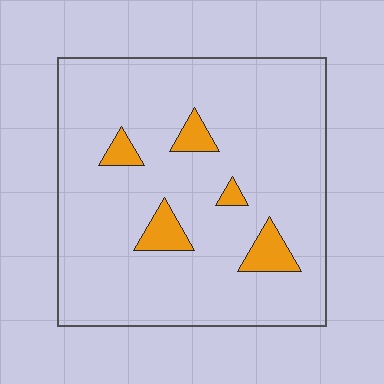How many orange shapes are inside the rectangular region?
5.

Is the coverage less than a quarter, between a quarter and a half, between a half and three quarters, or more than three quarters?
Less than a quarter.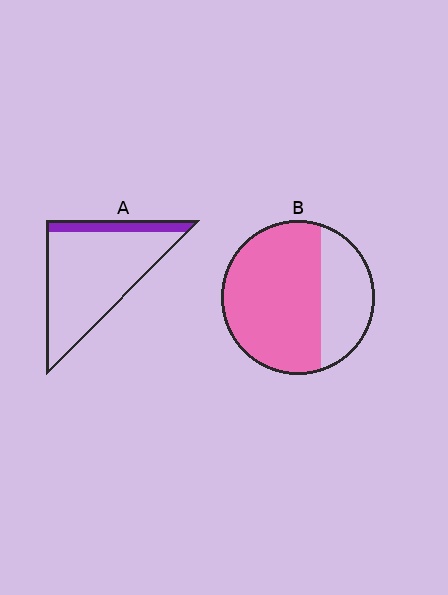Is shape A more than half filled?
No.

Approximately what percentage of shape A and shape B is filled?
A is approximately 15% and B is approximately 70%.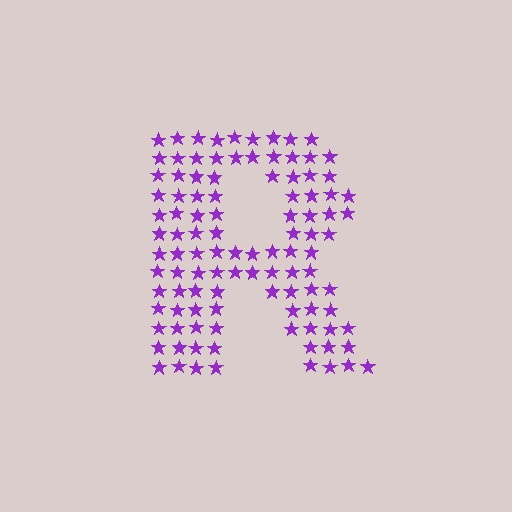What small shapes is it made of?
It is made of small stars.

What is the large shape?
The large shape is the letter R.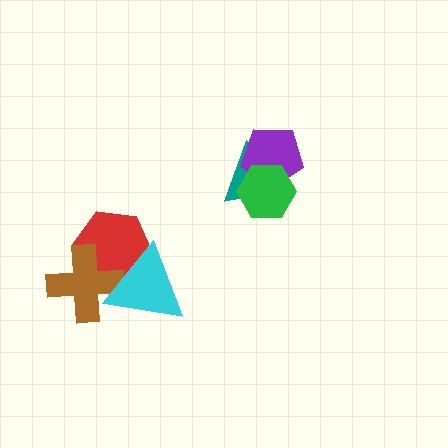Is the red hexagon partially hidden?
Yes, it is partially covered by another shape.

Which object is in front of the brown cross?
The cyan triangle is in front of the brown cross.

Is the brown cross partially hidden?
Yes, it is partially covered by another shape.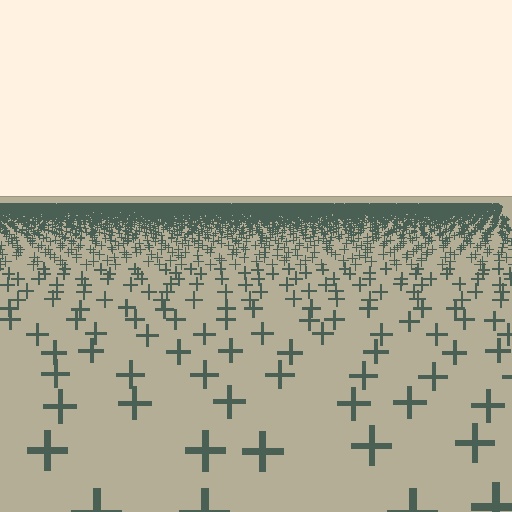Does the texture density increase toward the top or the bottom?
Density increases toward the top.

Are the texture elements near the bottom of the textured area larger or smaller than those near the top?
Larger. Near the bottom, elements are closer to the viewer and appear at a bigger on-screen size.